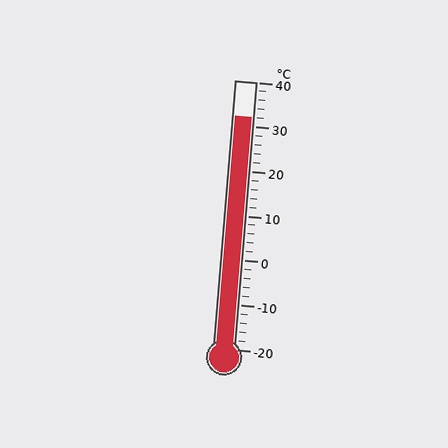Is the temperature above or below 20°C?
The temperature is above 20°C.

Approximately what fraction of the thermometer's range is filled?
The thermometer is filled to approximately 85% of its range.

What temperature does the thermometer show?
The thermometer shows approximately 32°C.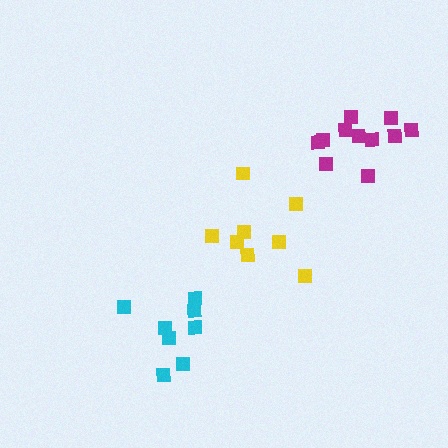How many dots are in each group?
Group 1: 11 dots, Group 2: 8 dots, Group 3: 8 dots (27 total).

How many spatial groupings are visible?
There are 3 spatial groupings.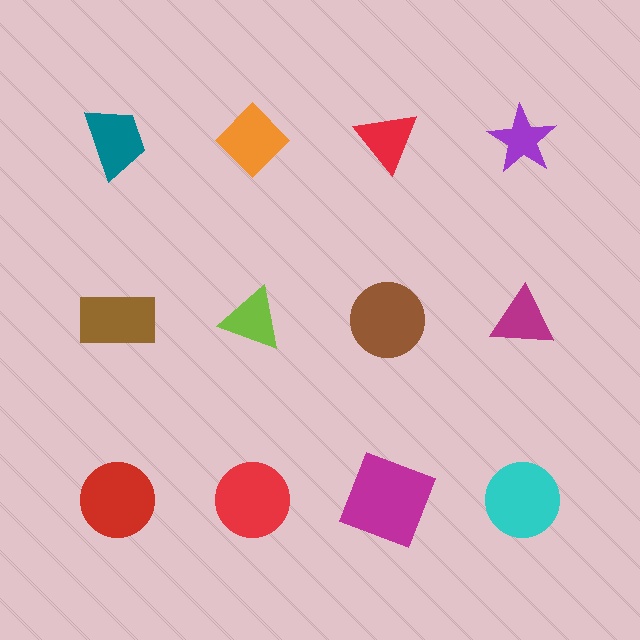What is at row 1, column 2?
An orange diamond.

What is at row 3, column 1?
A red circle.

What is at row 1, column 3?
A red triangle.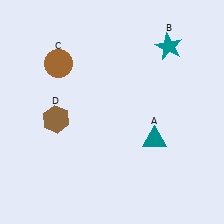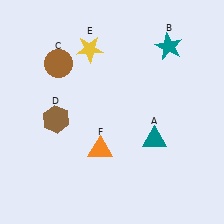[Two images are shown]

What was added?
A yellow star (E), an orange triangle (F) were added in Image 2.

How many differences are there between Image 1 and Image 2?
There are 2 differences between the two images.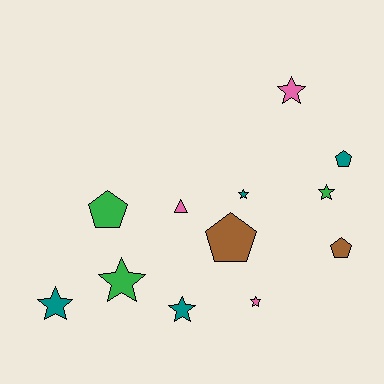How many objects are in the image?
There are 12 objects.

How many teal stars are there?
There are 3 teal stars.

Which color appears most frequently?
Teal, with 4 objects.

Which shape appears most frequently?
Star, with 7 objects.